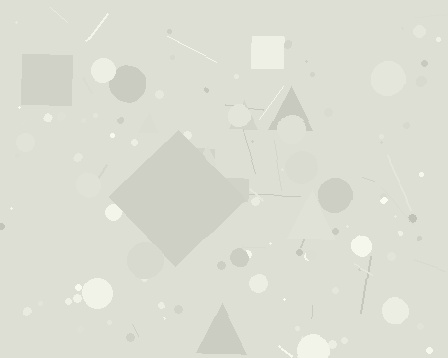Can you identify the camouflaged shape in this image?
The camouflaged shape is a diamond.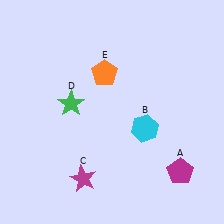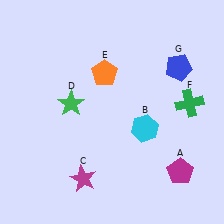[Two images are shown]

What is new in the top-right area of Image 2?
A blue pentagon (G) was added in the top-right area of Image 2.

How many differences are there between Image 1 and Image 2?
There are 2 differences between the two images.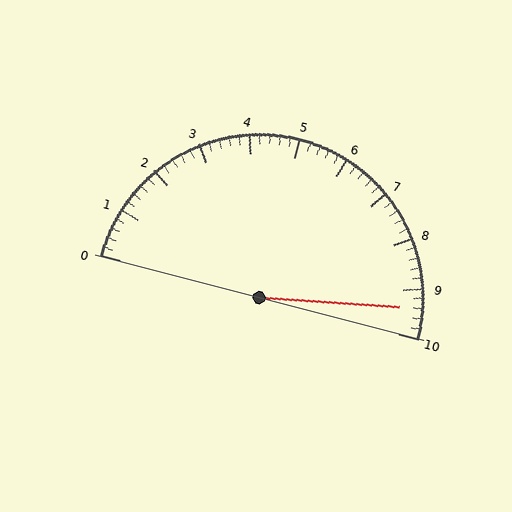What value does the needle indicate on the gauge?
The needle indicates approximately 9.4.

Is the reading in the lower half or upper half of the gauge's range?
The reading is in the upper half of the range (0 to 10).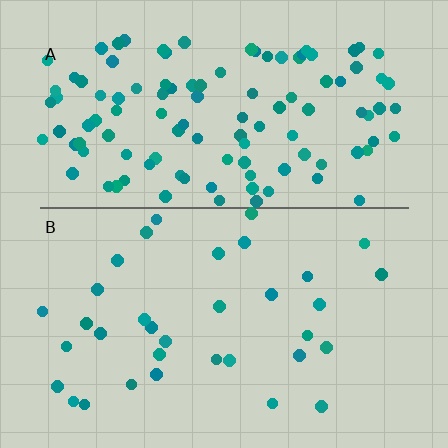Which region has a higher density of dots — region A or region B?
A (the top).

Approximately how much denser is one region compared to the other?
Approximately 3.4× — region A over region B.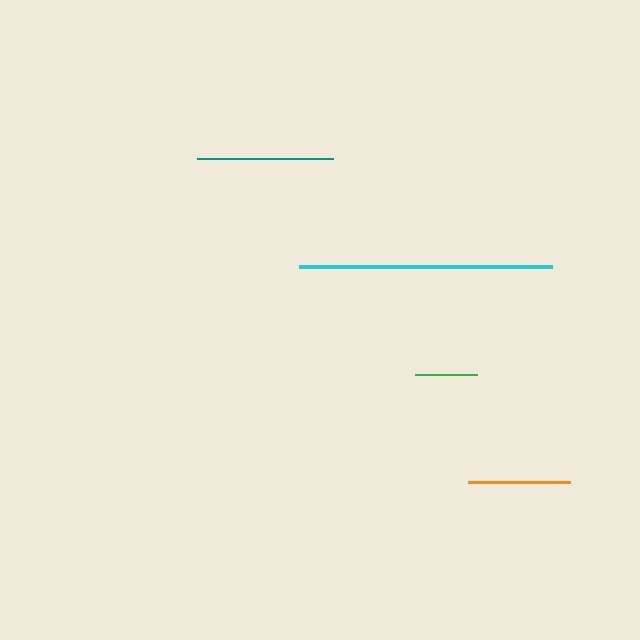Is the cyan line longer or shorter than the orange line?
The cyan line is longer than the orange line.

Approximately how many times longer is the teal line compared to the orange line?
The teal line is approximately 1.3 times the length of the orange line.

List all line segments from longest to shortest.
From longest to shortest: cyan, teal, orange, green.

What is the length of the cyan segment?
The cyan segment is approximately 253 pixels long.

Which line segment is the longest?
The cyan line is the longest at approximately 253 pixels.